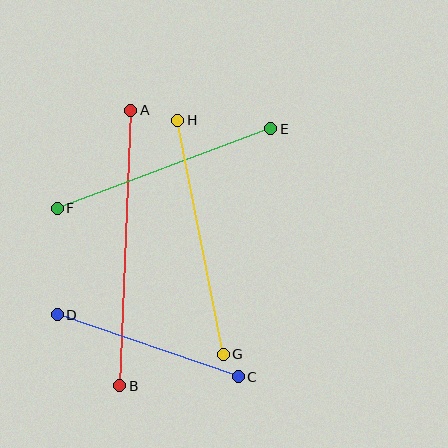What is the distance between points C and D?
The distance is approximately 191 pixels.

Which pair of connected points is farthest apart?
Points A and B are farthest apart.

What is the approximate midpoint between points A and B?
The midpoint is at approximately (125, 248) pixels.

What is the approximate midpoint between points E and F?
The midpoint is at approximately (164, 169) pixels.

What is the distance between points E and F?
The distance is approximately 228 pixels.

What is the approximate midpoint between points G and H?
The midpoint is at approximately (201, 237) pixels.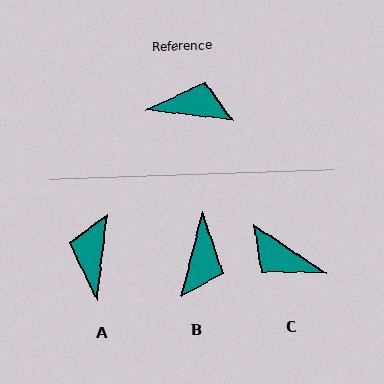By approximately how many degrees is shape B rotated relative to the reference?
Approximately 97 degrees clockwise.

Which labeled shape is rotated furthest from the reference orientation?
C, about 153 degrees away.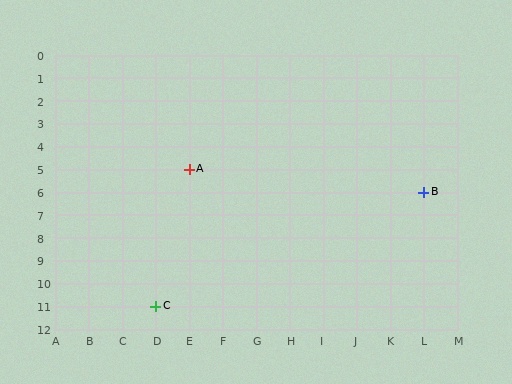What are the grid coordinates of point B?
Point B is at grid coordinates (L, 6).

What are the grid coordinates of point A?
Point A is at grid coordinates (E, 5).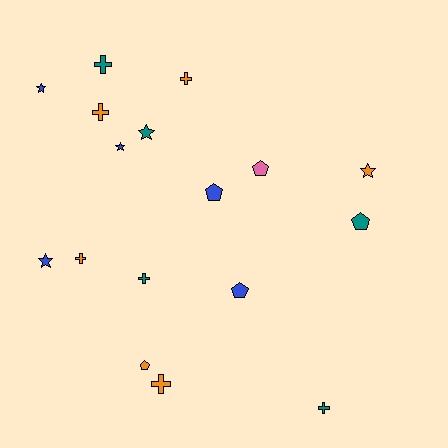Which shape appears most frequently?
Cross, with 7 objects.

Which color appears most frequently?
Orange, with 6 objects.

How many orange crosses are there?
There are 4 orange crosses.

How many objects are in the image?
There are 17 objects.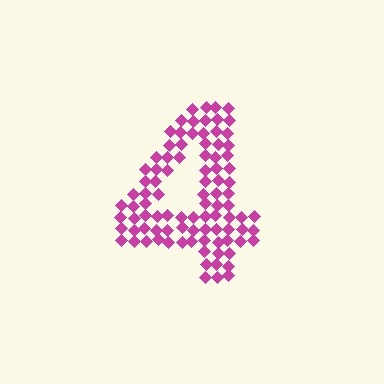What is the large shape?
The large shape is the digit 4.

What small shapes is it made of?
It is made of small diamonds.